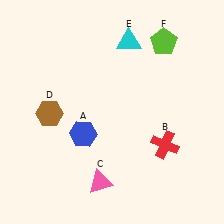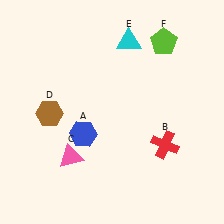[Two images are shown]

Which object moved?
The pink triangle (C) moved left.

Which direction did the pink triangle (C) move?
The pink triangle (C) moved left.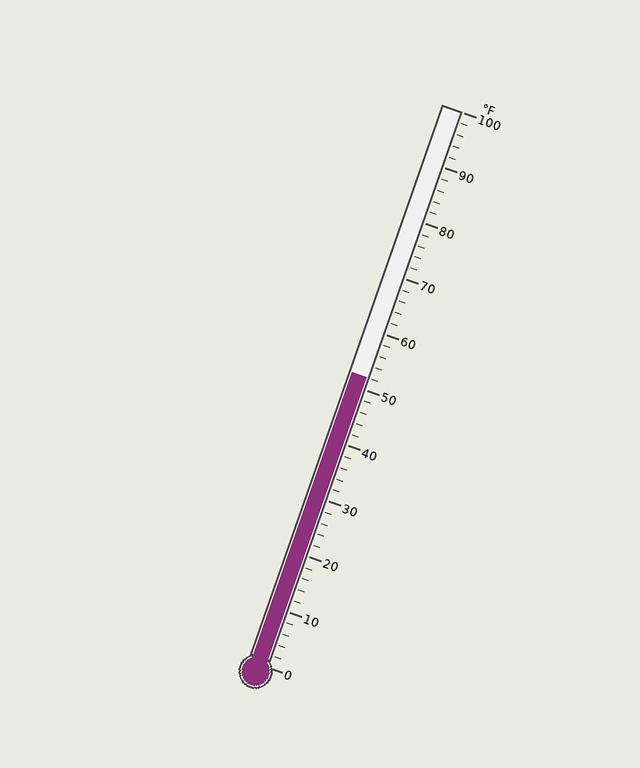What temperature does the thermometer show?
The thermometer shows approximately 52°F.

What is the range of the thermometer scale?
The thermometer scale ranges from 0°F to 100°F.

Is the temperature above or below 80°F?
The temperature is below 80°F.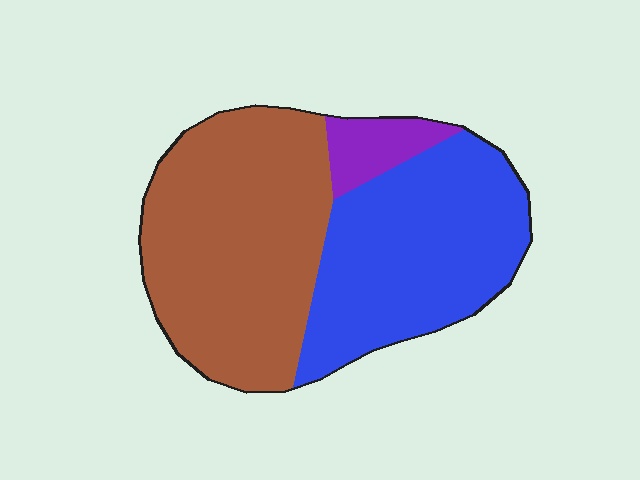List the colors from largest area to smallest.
From largest to smallest: brown, blue, purple.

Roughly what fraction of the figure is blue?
Blue takes up about two fifths (2/5) of the figure.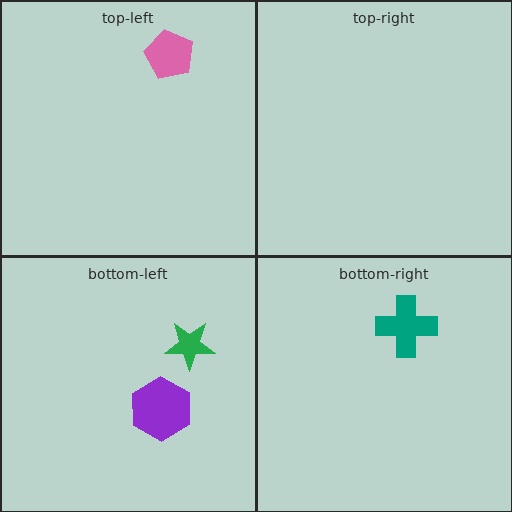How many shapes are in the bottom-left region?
2.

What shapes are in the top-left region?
The pink pentagon.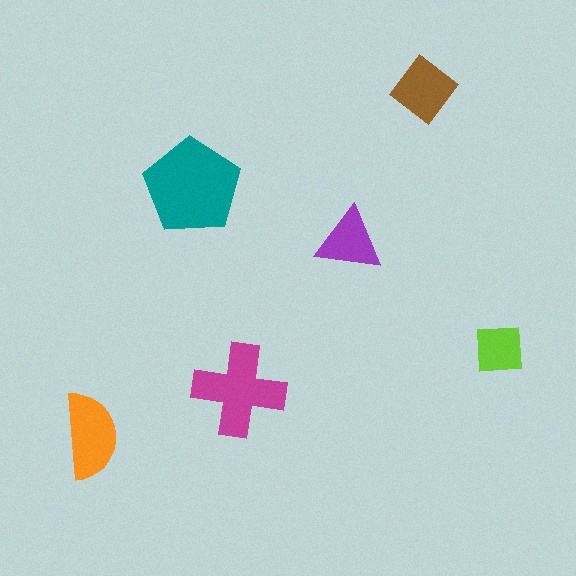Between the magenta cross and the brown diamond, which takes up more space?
The magenta cross.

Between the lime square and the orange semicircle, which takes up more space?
The orange semicircle.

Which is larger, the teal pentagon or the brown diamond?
The teal pentagon.